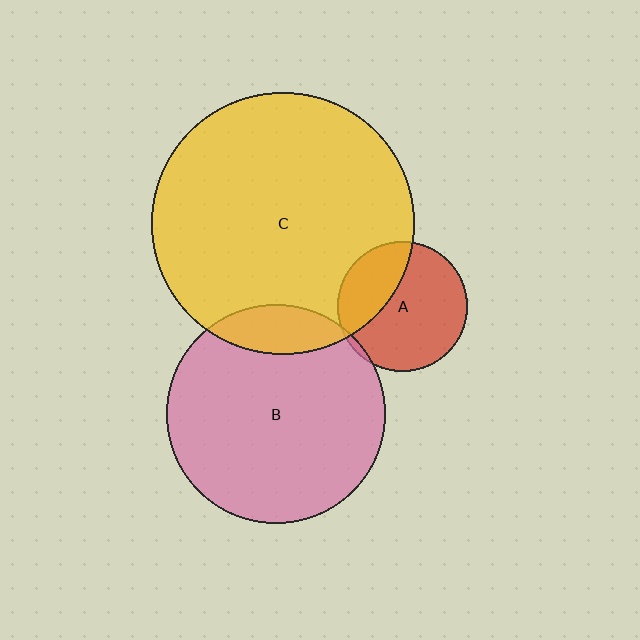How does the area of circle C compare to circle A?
Approximately 4.1 times.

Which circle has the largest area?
Circle C (yellow).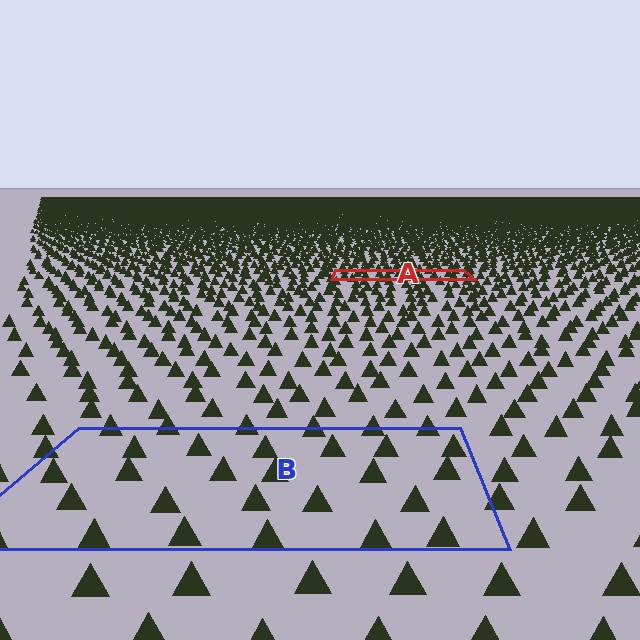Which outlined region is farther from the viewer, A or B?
Region A is farther from the viewer — the texture elements inside it appear smaller and more densely packed.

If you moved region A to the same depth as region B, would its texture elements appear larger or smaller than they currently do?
They would appear larger. At a closer depth, the same texture elements are projected at a bigger on-screen size.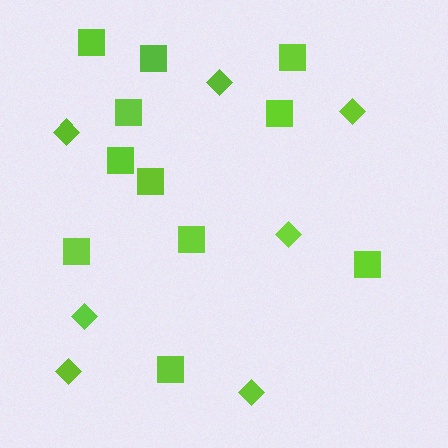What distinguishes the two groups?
There are 2 groups: one group of squares (11) and one group of diamonds (7).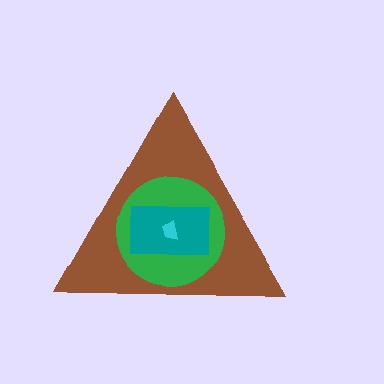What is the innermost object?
The cyan trapezoid.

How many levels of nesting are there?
4.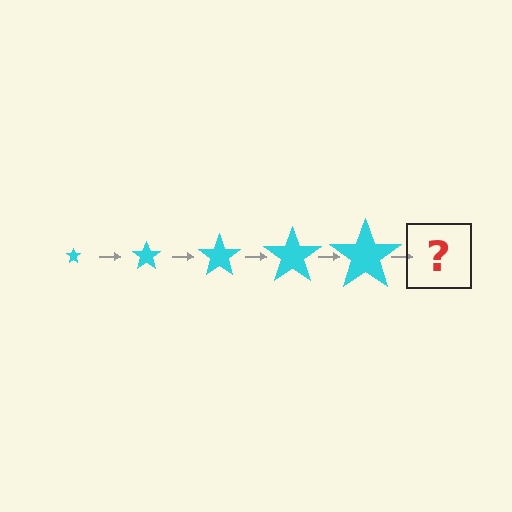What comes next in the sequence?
The next element should be a cyan star, larger than the previous one.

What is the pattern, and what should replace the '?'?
The pattern is that the star gets progressively larger each step. The '?' should be a cyan star, larger than the previous one.